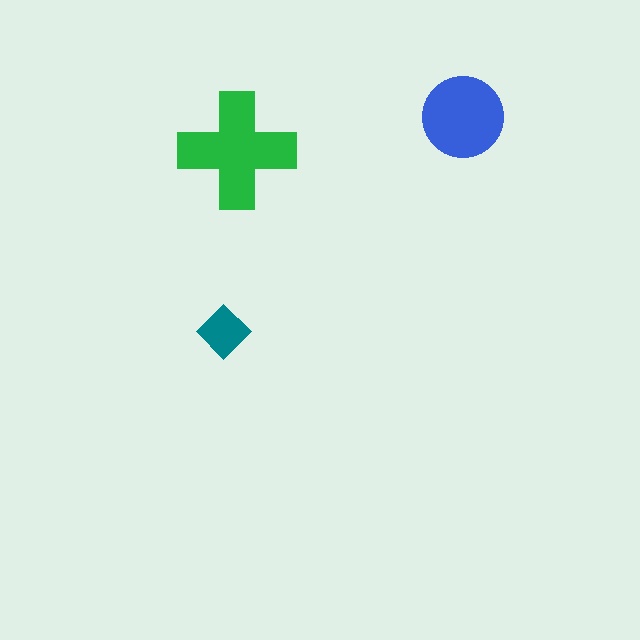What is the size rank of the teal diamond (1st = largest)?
3rd.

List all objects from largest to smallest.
The green cross, the blue circle, the teal diamond.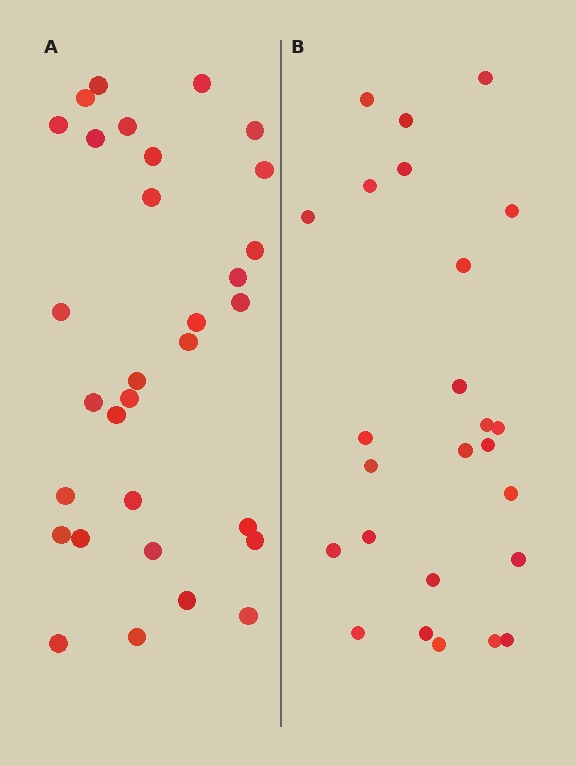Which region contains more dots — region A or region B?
Region A (the left region) has more dots.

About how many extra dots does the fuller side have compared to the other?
Region A has about 6 more dots than region B.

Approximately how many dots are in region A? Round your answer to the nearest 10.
About 30 dots. (The exact count is 31, which rounds to 30.)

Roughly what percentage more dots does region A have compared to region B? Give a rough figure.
About 25% more.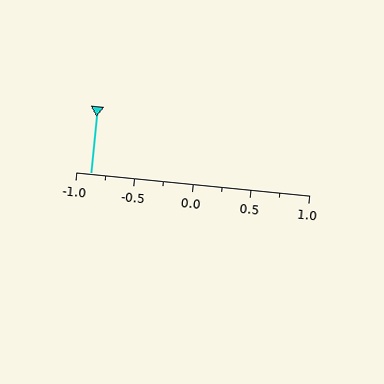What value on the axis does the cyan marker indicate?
The marker indicates approximately -0.88.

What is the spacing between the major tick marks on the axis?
The major ticks are spaced 0.5 apart.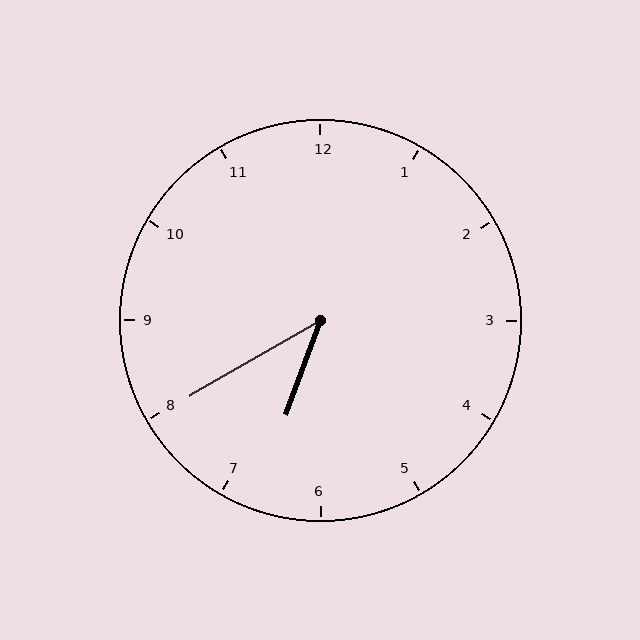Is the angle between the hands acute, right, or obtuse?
It is acute.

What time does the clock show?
6:40.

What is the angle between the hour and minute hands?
Approximately 40 degrees.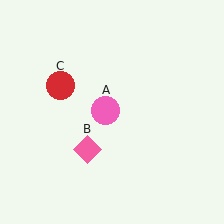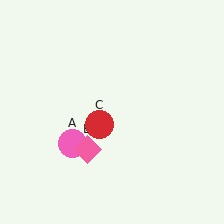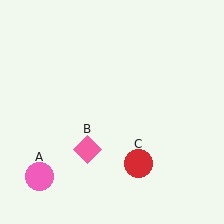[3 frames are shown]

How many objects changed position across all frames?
2 objects changed position: pink circle (object A), red circle (object C).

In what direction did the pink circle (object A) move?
The pink circle (object A) moved down and to the left.